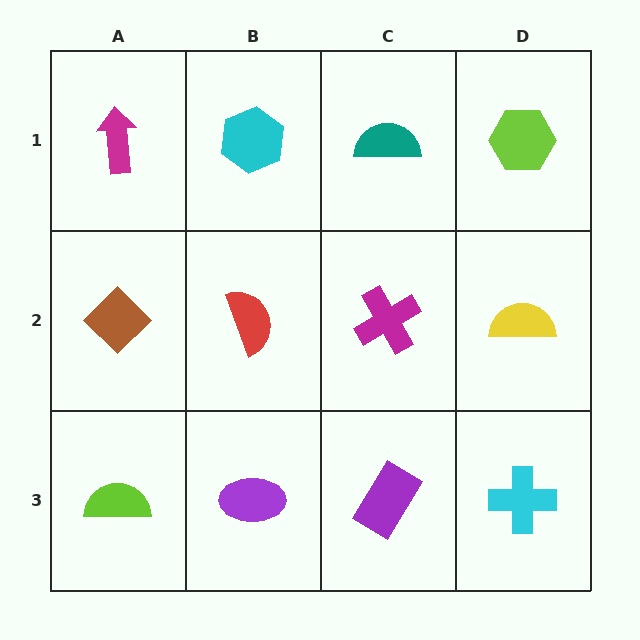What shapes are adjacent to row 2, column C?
A teal semicircle (row 1, column C), a purple rectangle (row 3, column C), a red semicircle (row 2, column B), a yellow semicircle (row 2, column D).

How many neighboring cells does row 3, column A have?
2.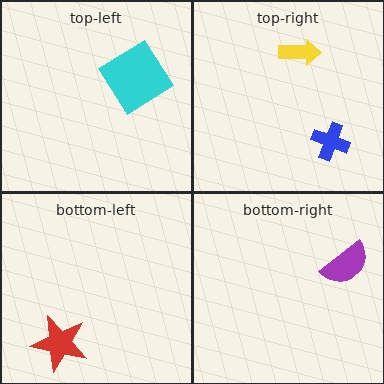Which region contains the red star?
The bottom-left region.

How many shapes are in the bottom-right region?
1.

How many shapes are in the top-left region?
1.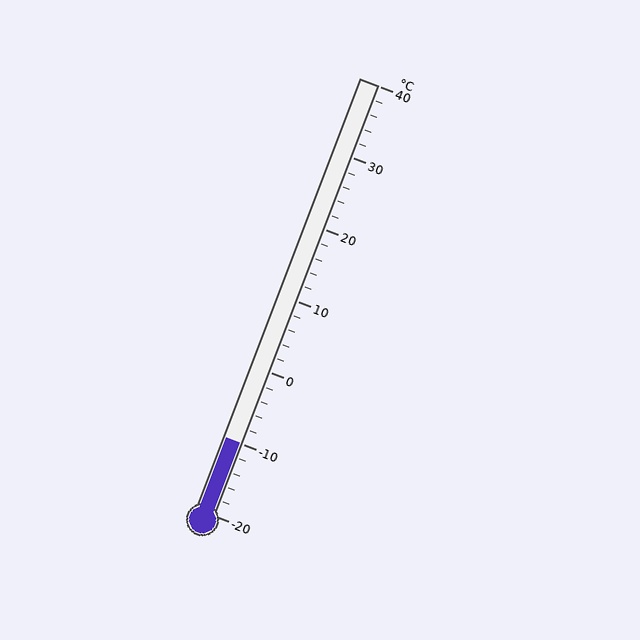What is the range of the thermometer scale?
The thermometer scale ranges from -20°C to 40°C.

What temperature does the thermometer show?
The thermometer shows approximately -10°C.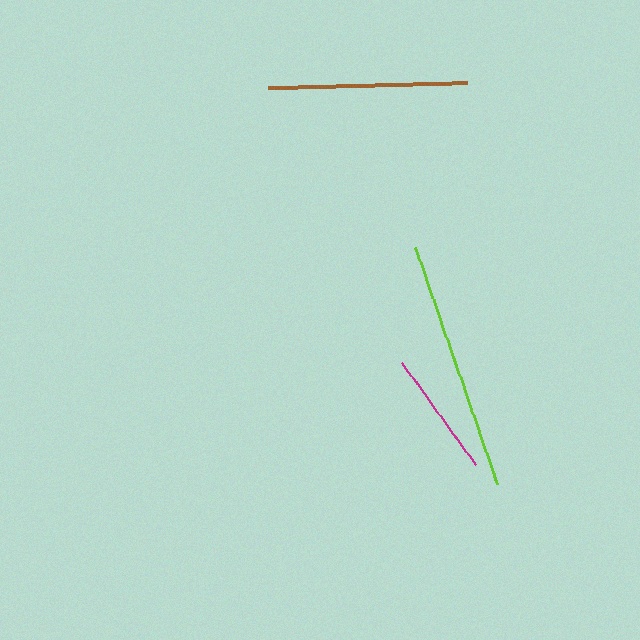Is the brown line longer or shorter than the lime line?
The lime line is longer than the brown line.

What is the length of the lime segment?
The lime segment is approximately 251 pixels long.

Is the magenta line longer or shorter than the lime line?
The lime line is longer than the magenta line.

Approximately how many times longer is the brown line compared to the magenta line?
The brown line is approximately 1.6 times the length of the magenta line.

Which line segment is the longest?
The lime line is the longest at approximately 251 pixels.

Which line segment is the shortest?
The magenta line is the shortest at approximately 126 pixels.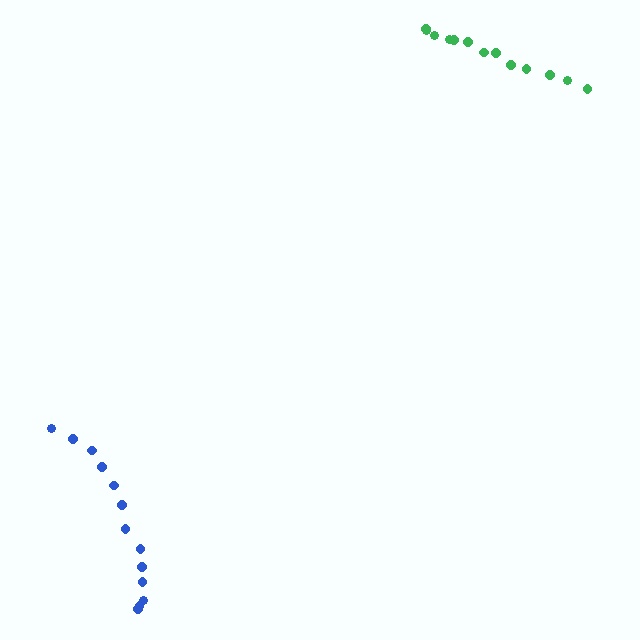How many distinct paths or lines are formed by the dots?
There are 2 distinct paths.